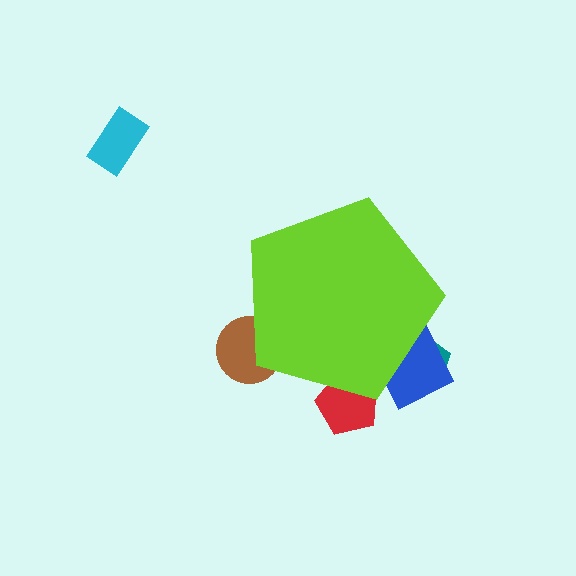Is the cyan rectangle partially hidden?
No, the cyan rectangle is fully visible.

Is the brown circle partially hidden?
Yes, the brown circle is partially hidden behind the lime pentagon.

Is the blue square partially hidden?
Yes, the blue square is partially hidden behind the lime pentagon.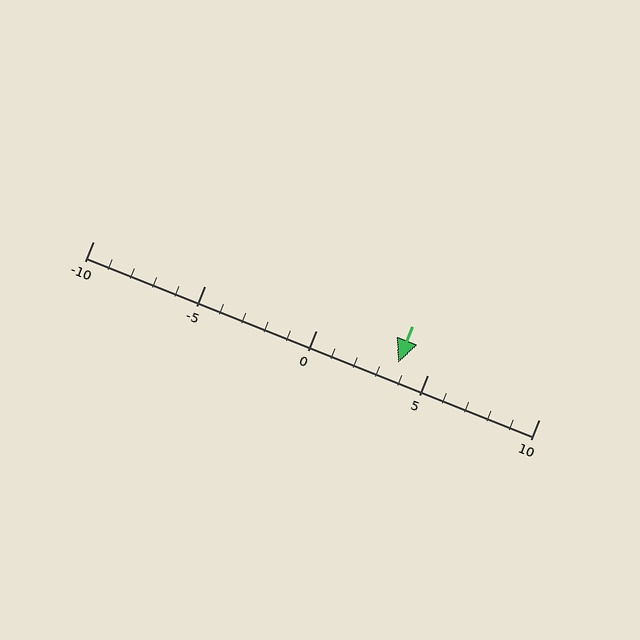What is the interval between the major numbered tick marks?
The major tick marks are spaced 5 units apart.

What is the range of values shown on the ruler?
The ruler shows values from -10 to 10.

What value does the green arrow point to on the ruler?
The green arrow points to approximately 4.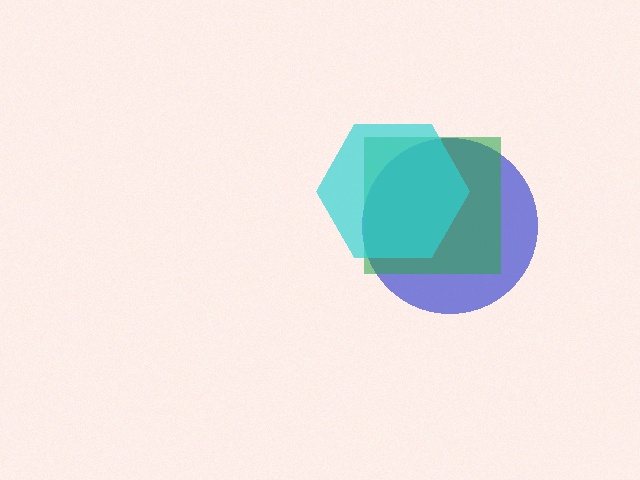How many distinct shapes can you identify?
There are 3 distinct shapes: a blue circle, a green square, a cyan hexagon.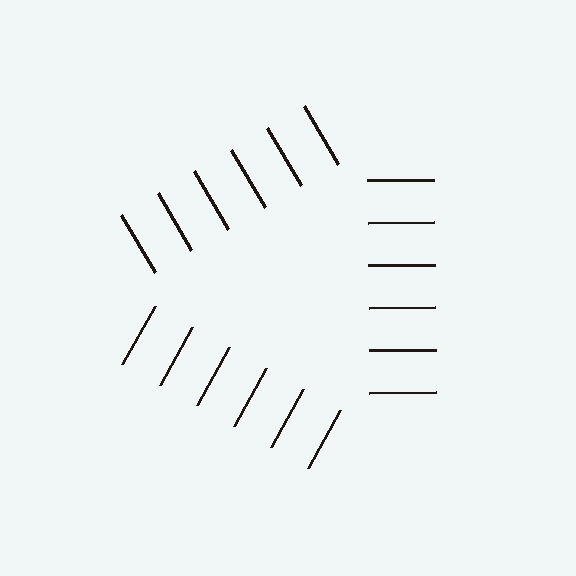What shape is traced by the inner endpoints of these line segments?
An illusory triangle — the line segments terminate on its edges but no continuous stroke is drawn.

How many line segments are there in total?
18 — 6 along each of the 3 edges.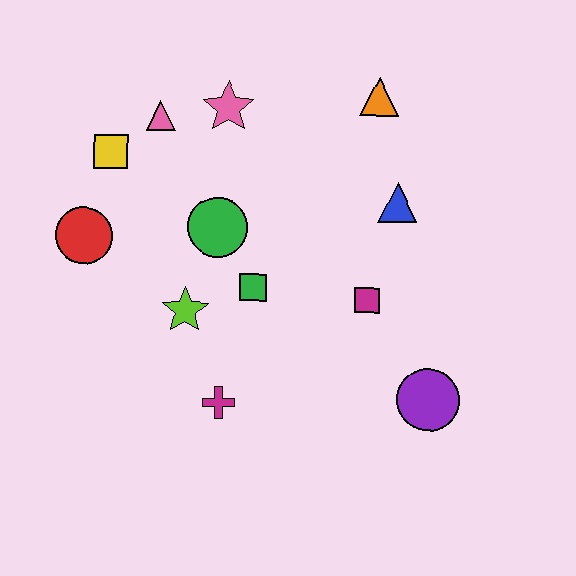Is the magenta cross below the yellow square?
Yes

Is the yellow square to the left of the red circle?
No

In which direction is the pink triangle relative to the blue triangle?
The pink triangle is to the left of the blue triangle.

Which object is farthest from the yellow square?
The purple circle is farthest from the yellow square.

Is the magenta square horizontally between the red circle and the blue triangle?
Yes